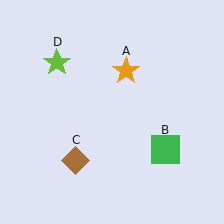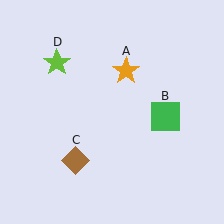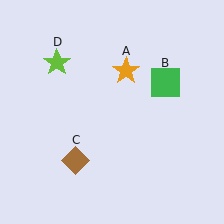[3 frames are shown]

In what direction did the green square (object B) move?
The green square (object B) moved up.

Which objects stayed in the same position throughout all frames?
Orange star (object A) and brown diamond (object C) and lime star (object D) remained stationary.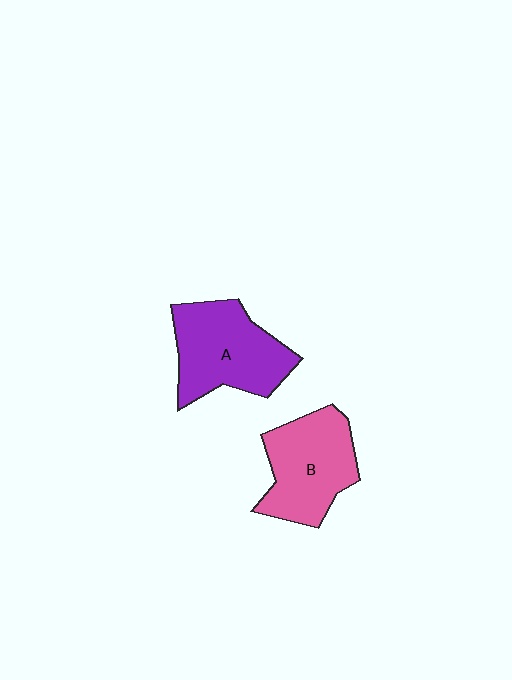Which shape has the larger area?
Shape A (purple).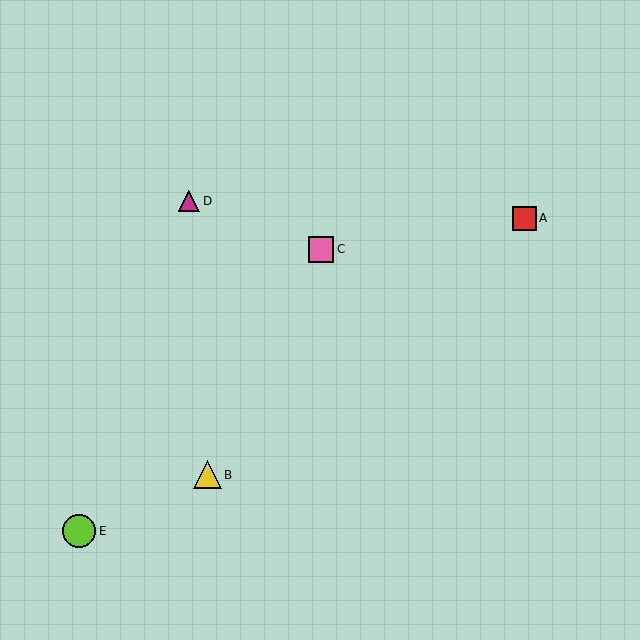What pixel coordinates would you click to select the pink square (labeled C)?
Click at (321, 249) to select the pink square C.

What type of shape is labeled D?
Shape D is a magenta triangle.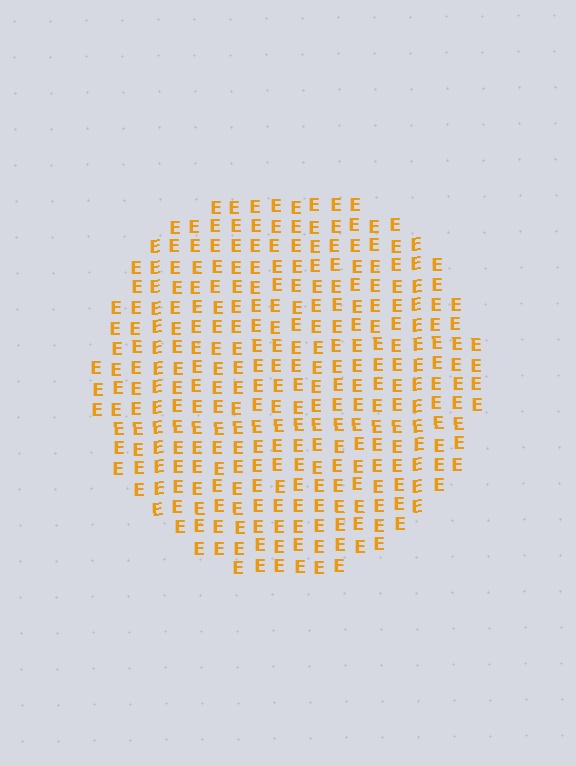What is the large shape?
The large shape is a circle.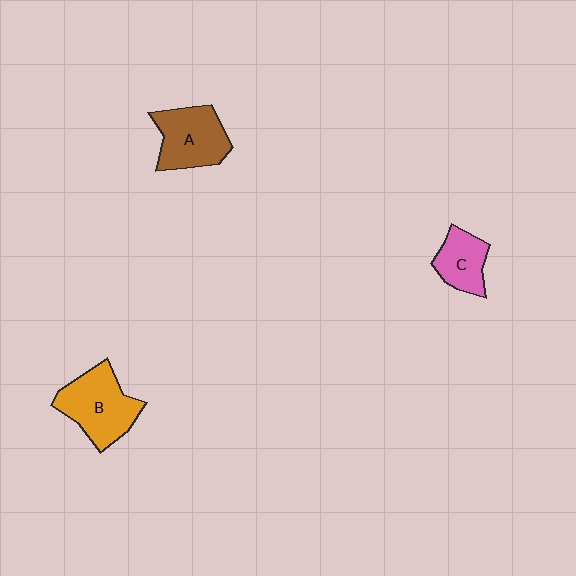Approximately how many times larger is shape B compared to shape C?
Approximately 1.7 times.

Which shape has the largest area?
Shape B (orange).